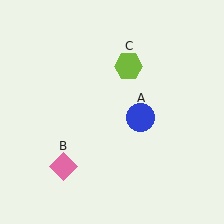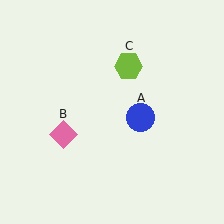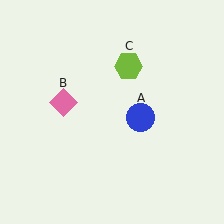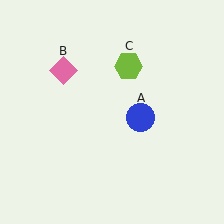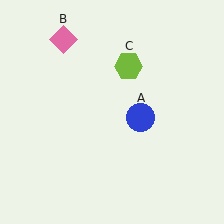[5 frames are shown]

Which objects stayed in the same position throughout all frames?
Blue circle (object A) and lime hexagon (object C) remained stationary.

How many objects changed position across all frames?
1 object changed position: pink diamond (object B).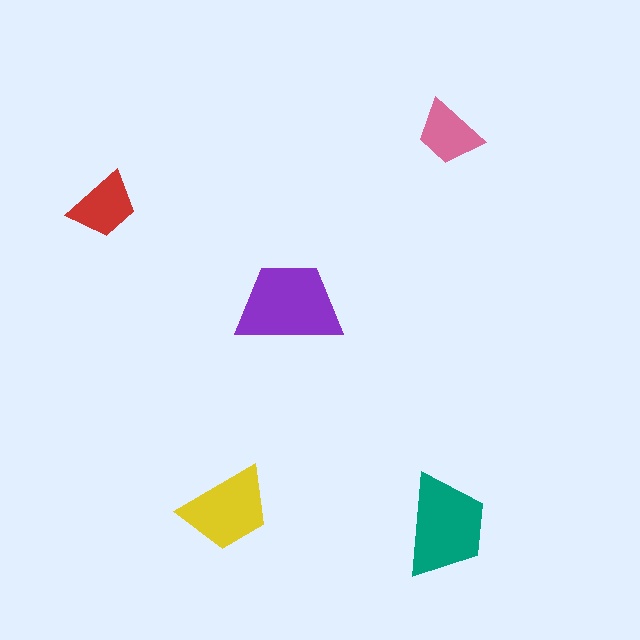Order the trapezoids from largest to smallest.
the purple one, the teal one, the yellow one, the red one, the pink one.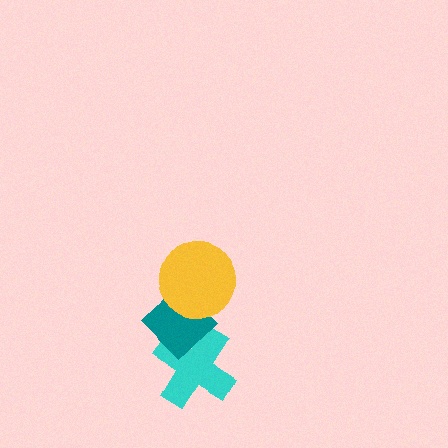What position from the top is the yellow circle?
The yellow circle is 1st from the top.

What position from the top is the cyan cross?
The cyan cross is 3rd from the top.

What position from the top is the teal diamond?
The teal diamond is 2nd from the top.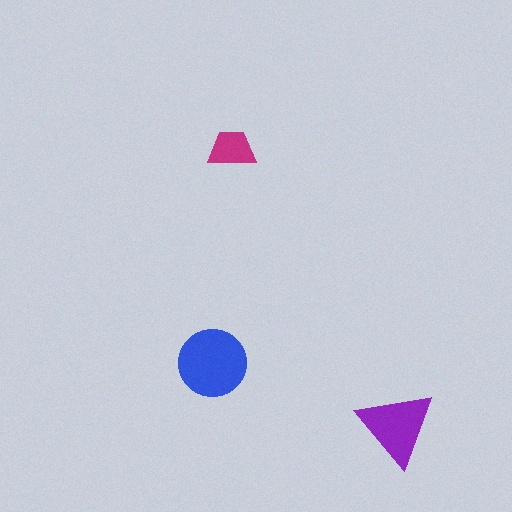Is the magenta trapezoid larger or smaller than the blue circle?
Smaller.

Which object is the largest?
The blue circle.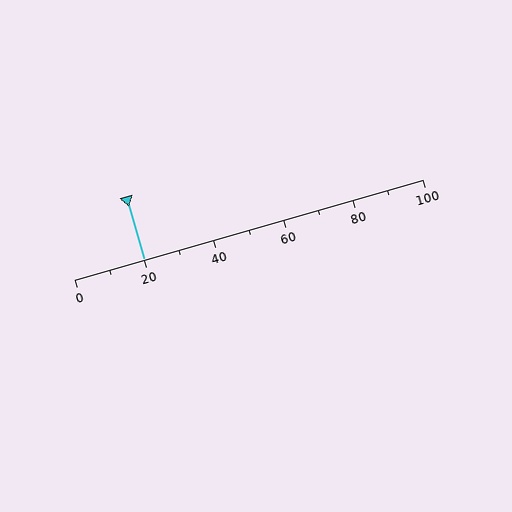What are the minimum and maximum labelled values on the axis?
The axis runs from 0 to 100.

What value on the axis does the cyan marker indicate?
The marker indicates approximately 20.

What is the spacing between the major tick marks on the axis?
The major ticks are spaced 20 apart.